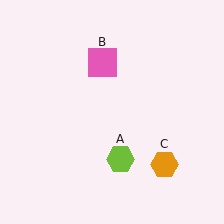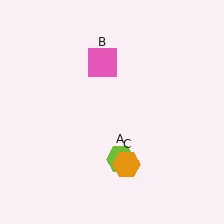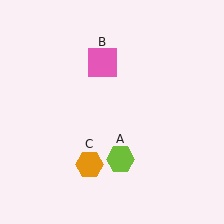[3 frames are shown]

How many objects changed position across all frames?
1 object changed position: orange hexagon (object C).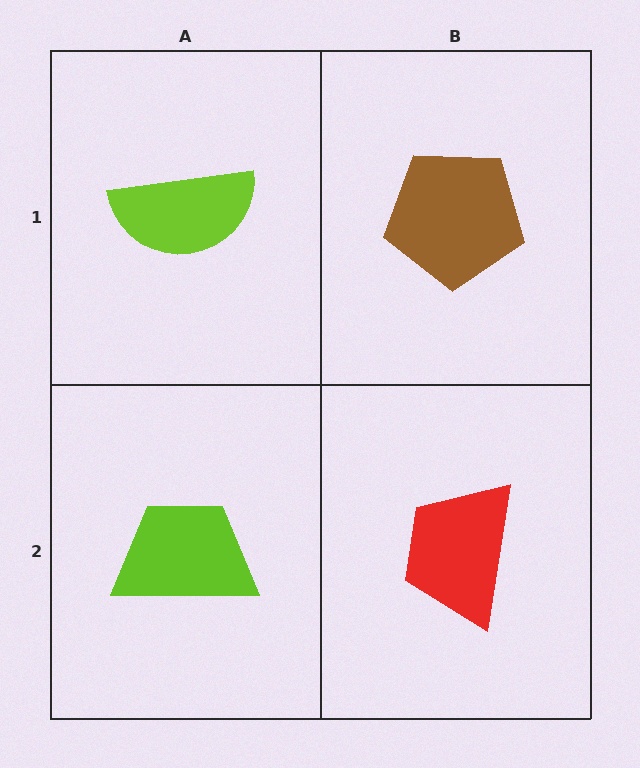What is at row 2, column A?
A lime trapezoid.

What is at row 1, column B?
A brown pentagon.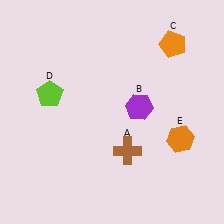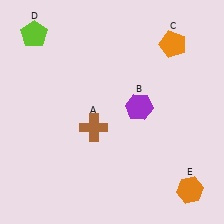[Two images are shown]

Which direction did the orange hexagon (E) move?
The orange hexagon (E) moved down.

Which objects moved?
The objects that moved are: the brown cross (A), the lime pentagon (D), the orange hexagon (E).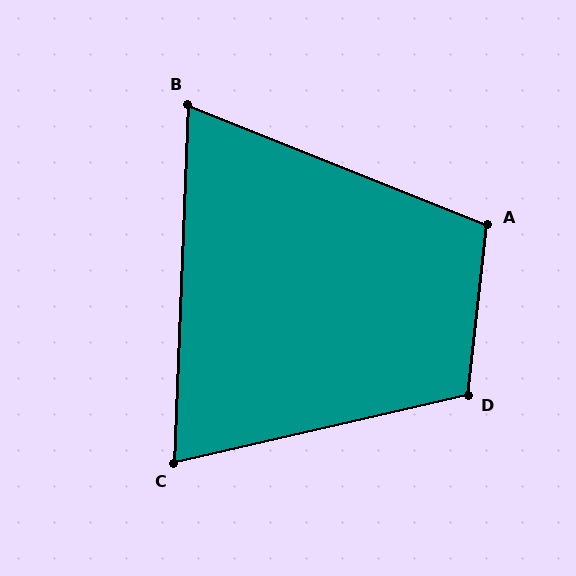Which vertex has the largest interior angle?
D, at approximately 110 degrees.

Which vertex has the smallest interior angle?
B, at approximately 70 degrees.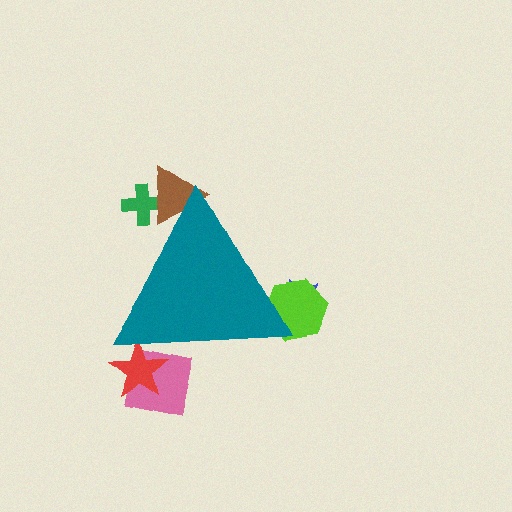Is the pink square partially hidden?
Yes, the pink square is partially hidden behind the teal triangle.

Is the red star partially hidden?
Yes, the red star is partially hidden behind the teal triangle.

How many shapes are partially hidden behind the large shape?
6 shapes are partially hidden.